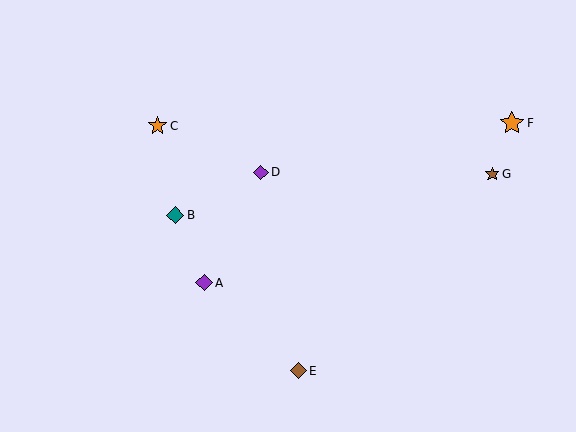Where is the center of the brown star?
The center of the brown star is at (492, 174).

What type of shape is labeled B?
Shape B is a teal diamond.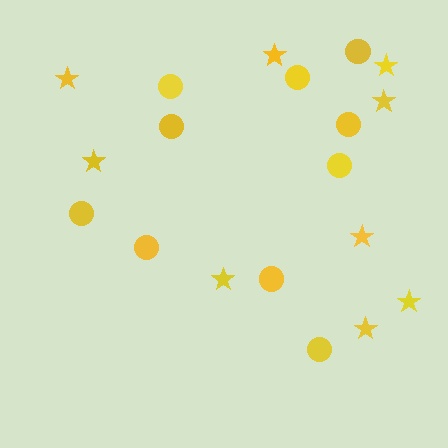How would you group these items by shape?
There are 2 groups: one group of circles (10) and one group of stars (9).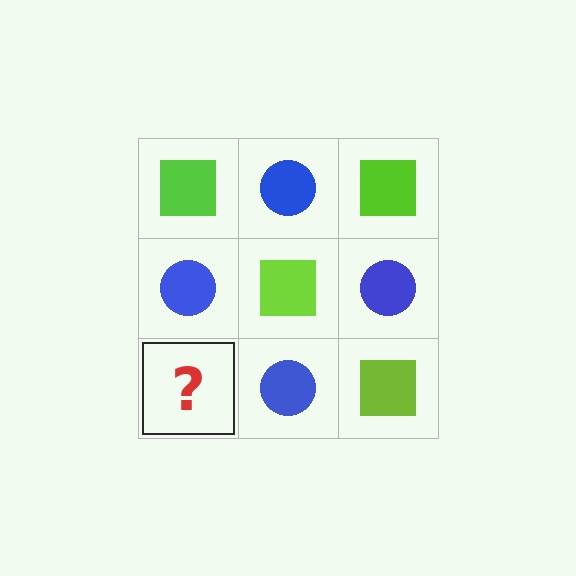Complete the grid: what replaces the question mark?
The question mark should be replaced with a lime square.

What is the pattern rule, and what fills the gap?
The rule is that it alternates lime square and blue circle in a checkerboard pattern. The gap should be filled with a lime square.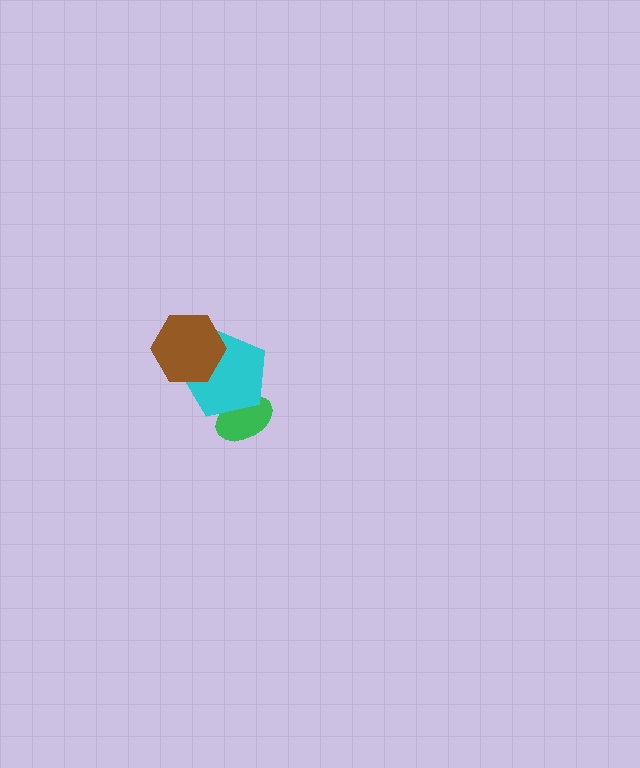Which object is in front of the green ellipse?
The cyan pentagon is in front of the green ellipse.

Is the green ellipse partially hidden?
Yes, it is partially covered by another shape.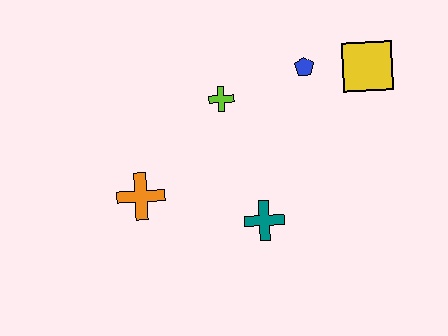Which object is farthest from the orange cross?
The yellow square is farthest from the orange cross.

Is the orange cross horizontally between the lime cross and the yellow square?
No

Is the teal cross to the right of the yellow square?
No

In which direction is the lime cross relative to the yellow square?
The lime cross is to the left of the yellow square.